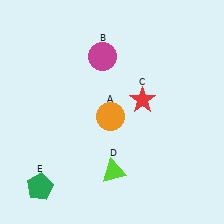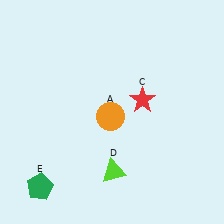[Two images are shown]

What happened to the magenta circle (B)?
The magenta circle (B) was removed in Image 2. It was in the top-left area of Image 1.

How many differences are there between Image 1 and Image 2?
There is 1 difference between the two images.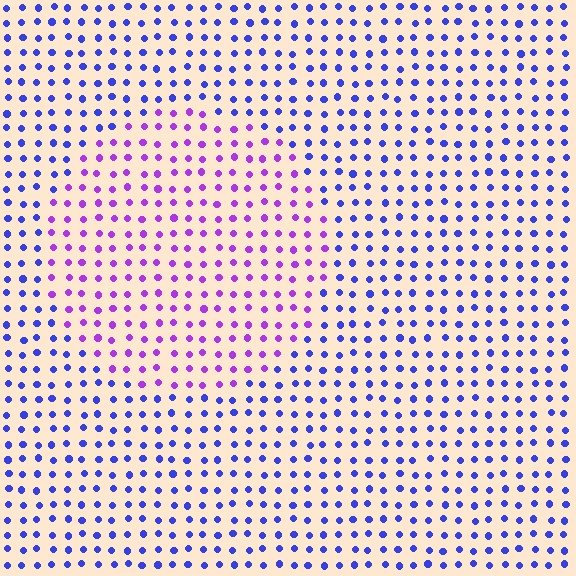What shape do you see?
I see a circle.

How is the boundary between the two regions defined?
The boundary is defined purely by a slight shift in hue (about 46 degrees). Spacing, size, and orientation are identical on both sides.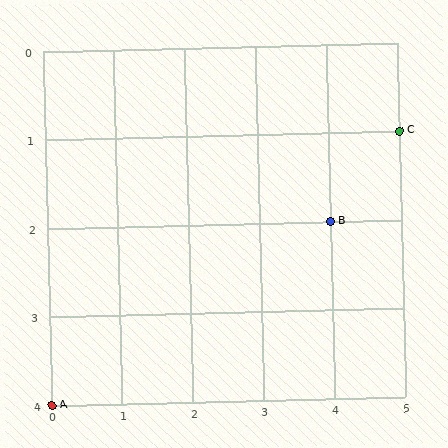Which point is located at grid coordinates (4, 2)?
Point B is at (4, 2).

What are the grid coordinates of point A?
Point A is at grid coordinates (0, 4).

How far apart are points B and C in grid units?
Points B and C are 1 column and 1 row apart (about 1.4 grid units diagonally).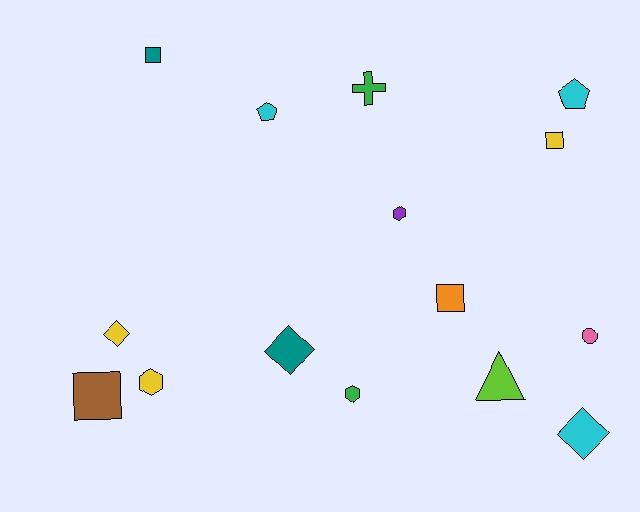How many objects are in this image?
There are 15 objects.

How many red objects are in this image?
There are no red objects.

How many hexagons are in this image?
There are 3 hexagons.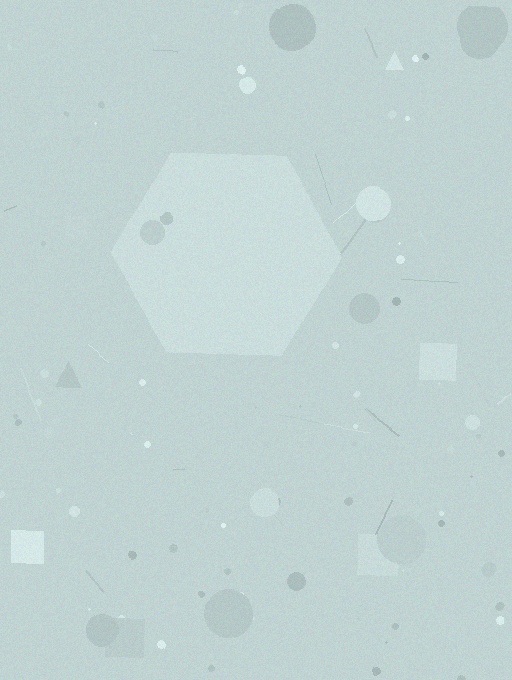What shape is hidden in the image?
A hexagon is hidden in the image.